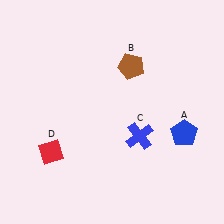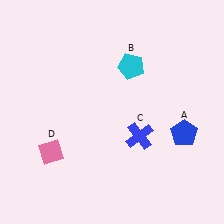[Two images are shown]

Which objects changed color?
B changed from brown to cyan. D changed from red to pink.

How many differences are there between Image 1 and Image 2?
There are 2 differences between the two images.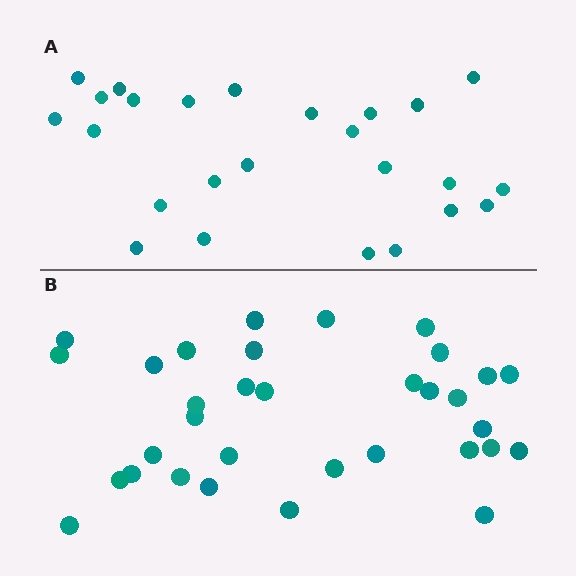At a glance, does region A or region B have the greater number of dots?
Region B (the bottom region) has more dots.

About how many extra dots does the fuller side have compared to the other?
Region B has roughly 8 or so more dots than region A.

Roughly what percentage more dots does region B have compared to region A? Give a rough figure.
About 30% more.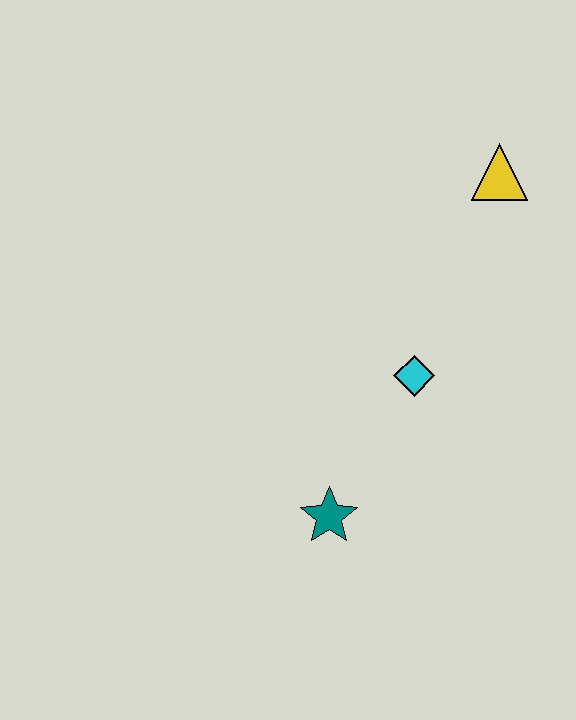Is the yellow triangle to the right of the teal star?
Yes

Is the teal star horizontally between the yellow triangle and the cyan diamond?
No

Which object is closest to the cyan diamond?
The teal star is closest to the cyan diamond.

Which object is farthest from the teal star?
The yellow triangle is farthest from the teal star.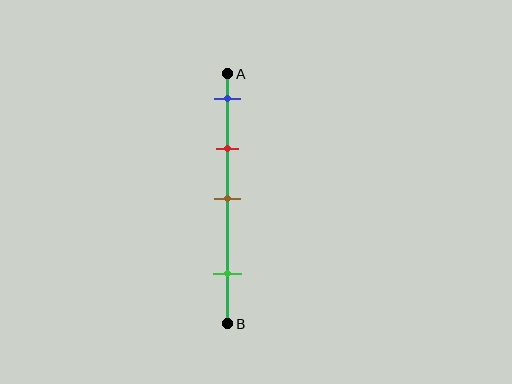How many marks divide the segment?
There are 4 marks dividing the segment.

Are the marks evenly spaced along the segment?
No, the marks are not evenly spaced.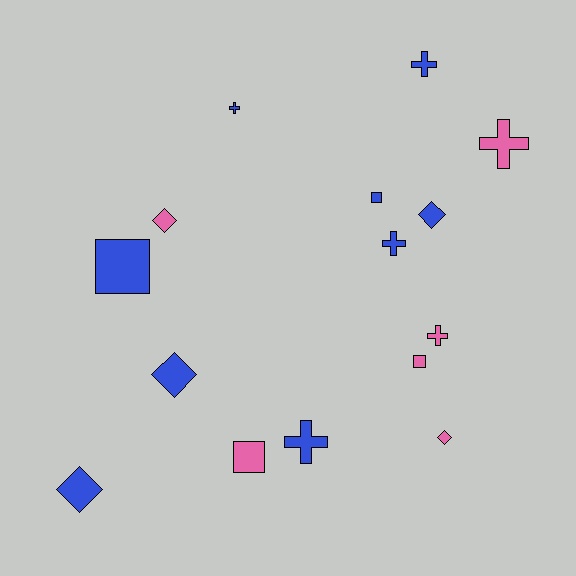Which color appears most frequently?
Blue, with 9 objects.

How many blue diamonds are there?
There are 3 blue diamonds.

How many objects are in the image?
There are 15 objects.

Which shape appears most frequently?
Cross, with 6 objects.